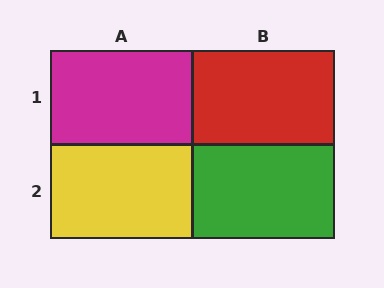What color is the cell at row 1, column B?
Red.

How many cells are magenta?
1 cell is magenta.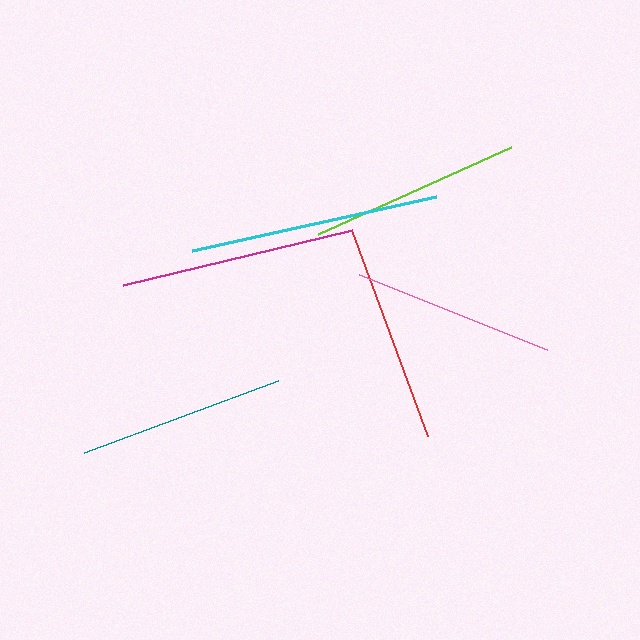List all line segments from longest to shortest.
From longest to shortest: cyan, magenta, red, lime, teal, pink.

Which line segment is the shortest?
The pink line is the shortest at approximately 203 pixels.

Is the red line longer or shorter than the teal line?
The red line is longer than the teal line.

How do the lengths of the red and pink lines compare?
The red and pink lines are approximately the same length.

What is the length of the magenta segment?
The magenta segment is approximately 236 pixels long.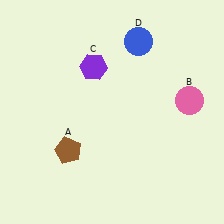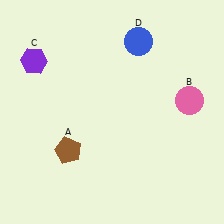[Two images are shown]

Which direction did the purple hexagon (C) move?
The purple hexagon (C) moved left.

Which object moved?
The purple hexagon (C) moved left.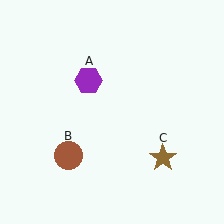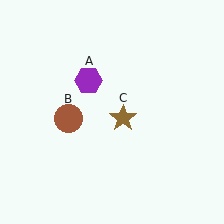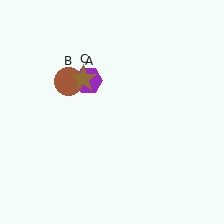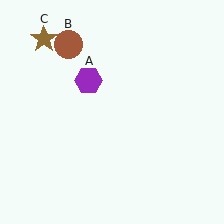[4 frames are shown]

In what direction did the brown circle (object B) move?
The brown circle (object B) moved up.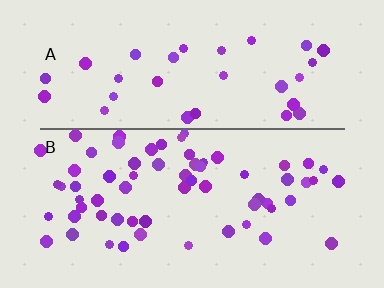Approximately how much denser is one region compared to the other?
Approximately 1.9× — region B over region A.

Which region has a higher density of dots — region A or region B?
B (the bottom).